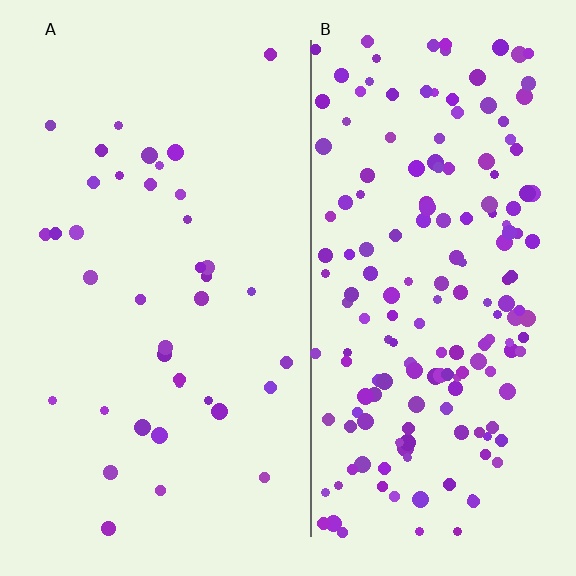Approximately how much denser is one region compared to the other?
Approximately 4.5× — region B over region A.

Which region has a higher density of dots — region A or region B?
B (the right).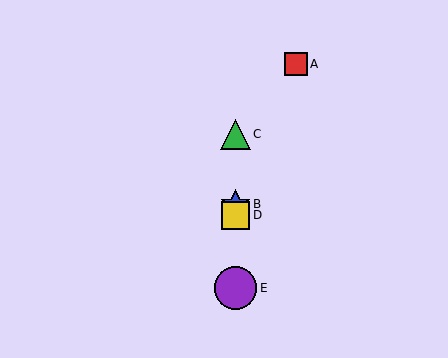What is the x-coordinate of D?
Object D is at x≈235.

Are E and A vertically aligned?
No, E is at x≈235 and A is at x≈296.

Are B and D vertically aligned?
Yes, both are at x≈235.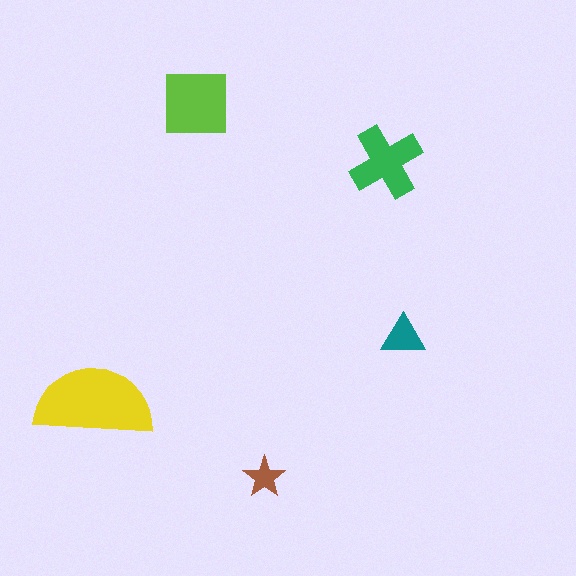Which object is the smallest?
The brown star.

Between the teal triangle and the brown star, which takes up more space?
The teal triangle.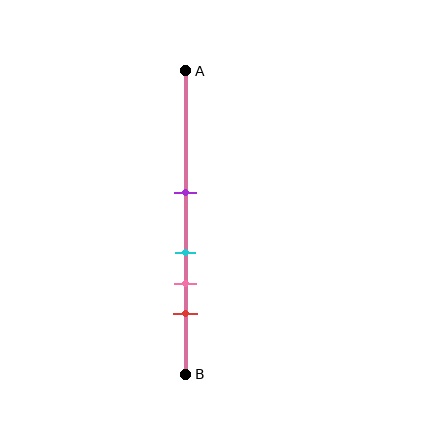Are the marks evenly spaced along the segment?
No, the marks are not evenly spaced.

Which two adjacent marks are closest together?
The cyan and pink marks are the closest adjacent pair.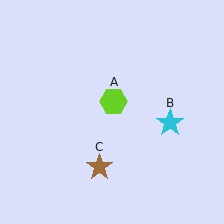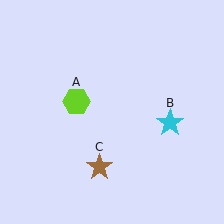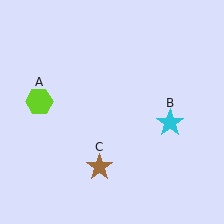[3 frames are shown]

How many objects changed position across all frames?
1 object changed position: lime hexagon (object A).